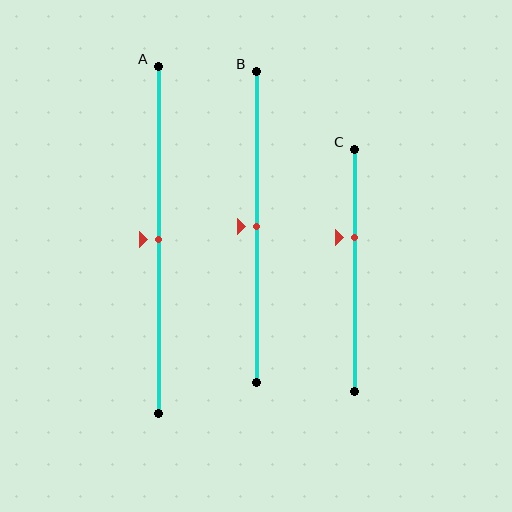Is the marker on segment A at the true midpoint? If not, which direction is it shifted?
Yes, the marker on segment A is at the true midpoint.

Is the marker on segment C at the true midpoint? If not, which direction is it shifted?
No, the marker on segment C is shifted upward by about 14% of the segment length.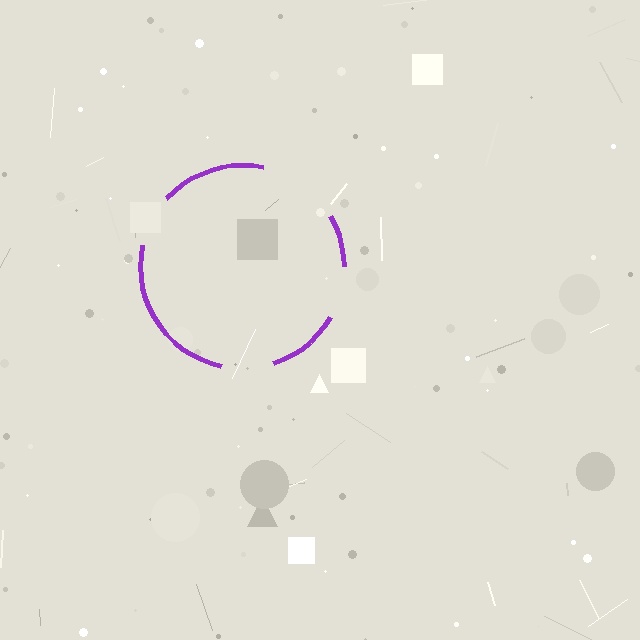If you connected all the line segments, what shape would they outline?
They would outline a circle.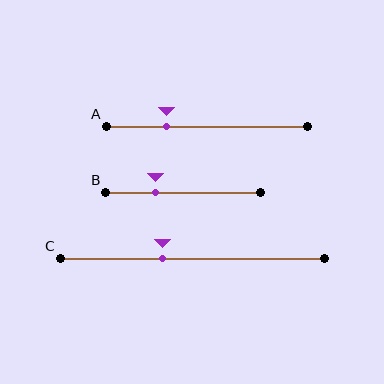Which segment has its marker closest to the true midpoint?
Segment C has its marker closest to the true midpoint.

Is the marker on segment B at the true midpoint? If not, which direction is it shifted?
No, the marker on segment B is shifted to the left by about 18% of the segment length.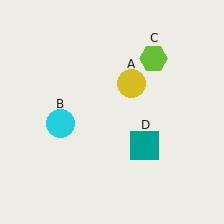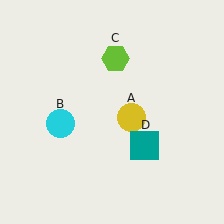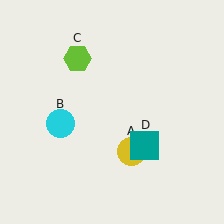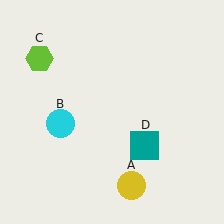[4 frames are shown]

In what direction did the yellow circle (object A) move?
The yellow circle (object A) moved down.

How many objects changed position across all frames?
2 objects changed position: yellow circle (object A), lime hexagon (object C).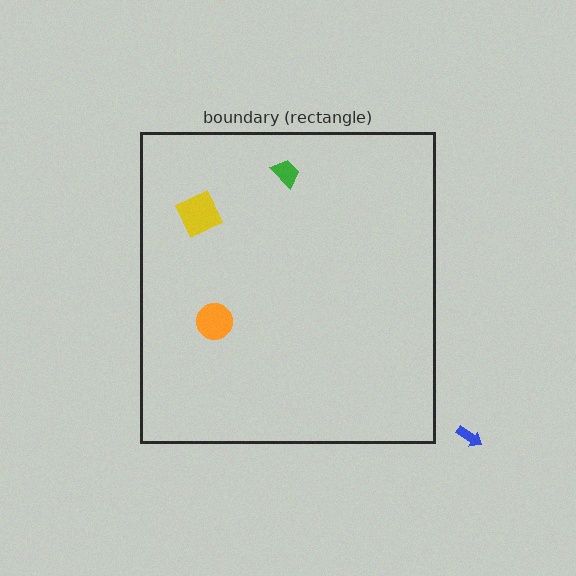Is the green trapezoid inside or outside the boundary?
Inside.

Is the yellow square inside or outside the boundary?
Inside.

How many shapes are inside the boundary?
3 inside, 1 outside.